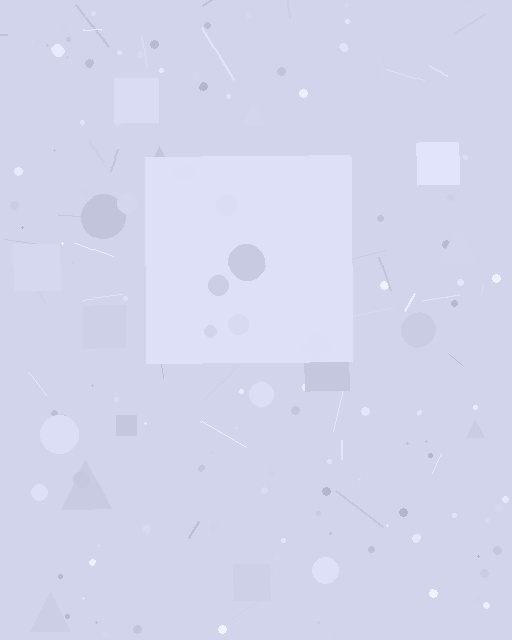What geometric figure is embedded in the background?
A square is embedded in the background.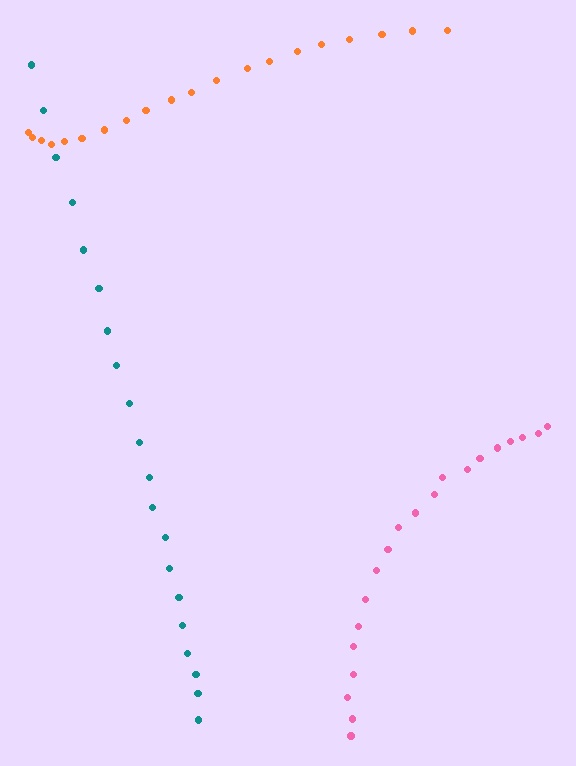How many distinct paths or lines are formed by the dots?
There are 3 distinct paths.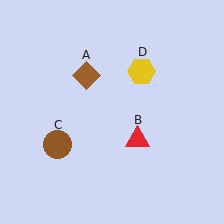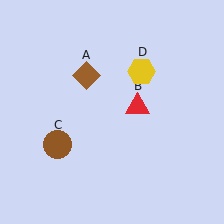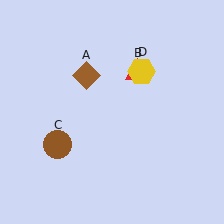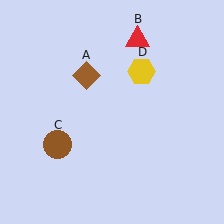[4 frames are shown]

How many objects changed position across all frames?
1 object changed position: red triangle (object B).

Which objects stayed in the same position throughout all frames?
Brown diamond (object A) and brown circle (object C) and yellow hexagon (object D) remained stationary.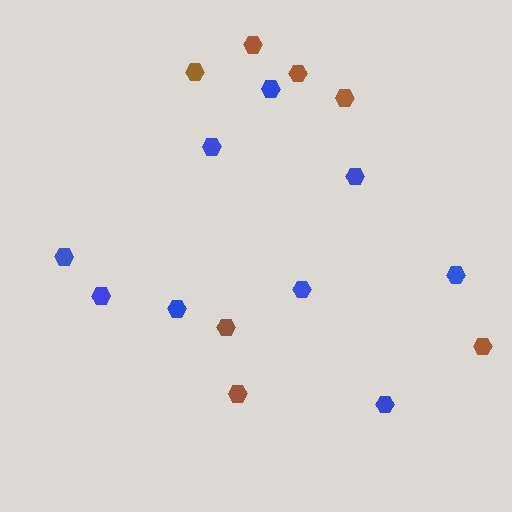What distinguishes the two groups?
There are 2 groups: one group of brown hexagons (7) and one group of blue hexagons (9).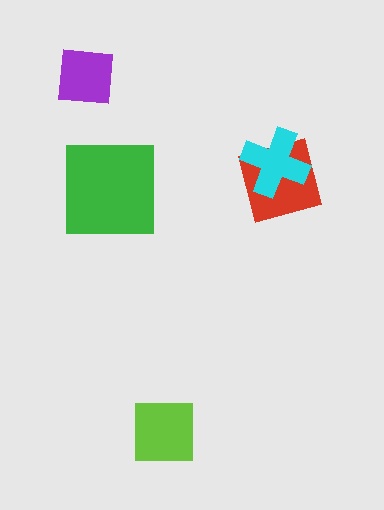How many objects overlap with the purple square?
0 objects overlap with the purple square.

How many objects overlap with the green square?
0 objects overlap with the green square.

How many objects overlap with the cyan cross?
1 object overlaps with the cyan cross.